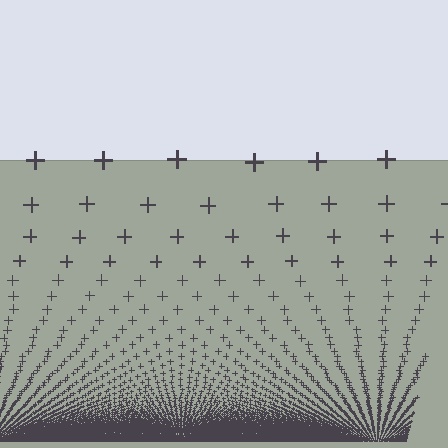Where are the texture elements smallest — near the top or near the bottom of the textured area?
Near the bottom.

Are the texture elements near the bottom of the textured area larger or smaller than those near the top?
Smaller. The gradient is inverted — elements near the bottom are smaller and denser.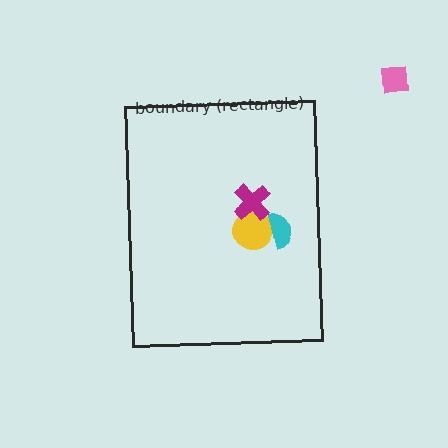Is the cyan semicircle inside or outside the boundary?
Inside.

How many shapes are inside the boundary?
3 inside, 1 outside.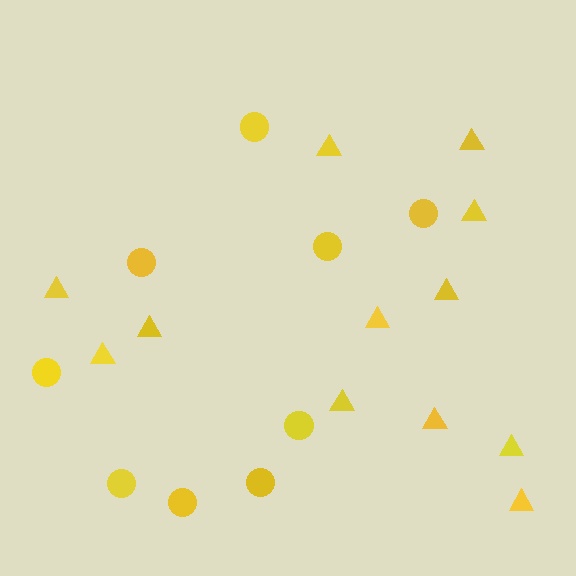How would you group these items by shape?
There are 2 groups: one group of circles (9) and one group of triangles (12).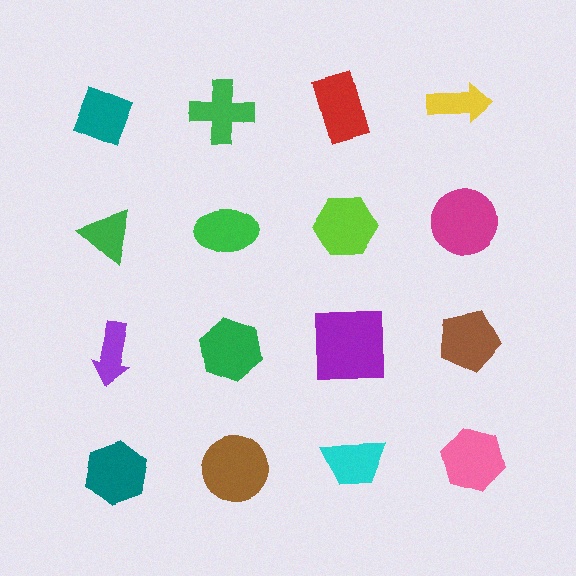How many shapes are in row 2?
4 shapes.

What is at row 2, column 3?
A lime hexagon.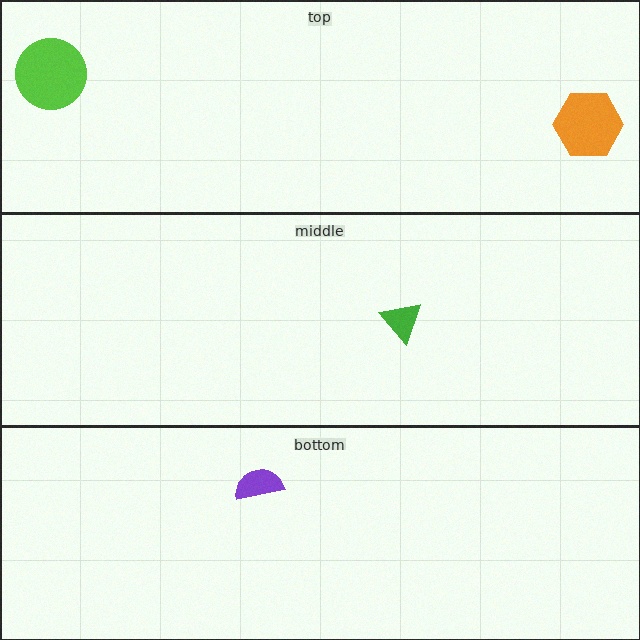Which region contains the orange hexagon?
The top region.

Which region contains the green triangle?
The middle region.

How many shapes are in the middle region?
1.